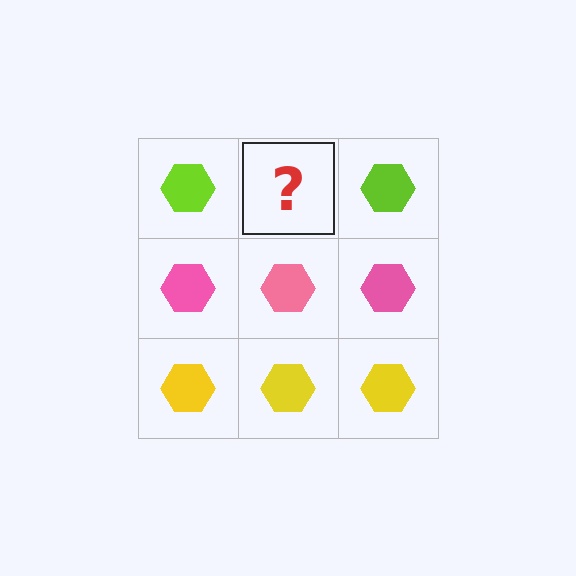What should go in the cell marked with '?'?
The missing cell should contain a lime hexagon.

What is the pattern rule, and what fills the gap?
The rule is that each row has a consistent color. The gap should be filled with a lime hexagon.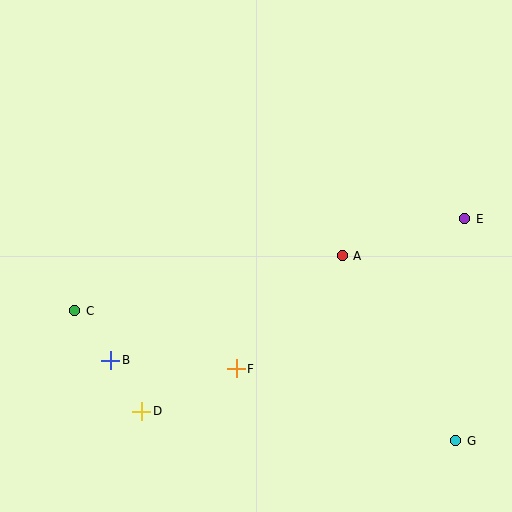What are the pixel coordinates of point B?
Point B is at (111, 360).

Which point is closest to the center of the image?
Point A at (342, 256) is closest to the center.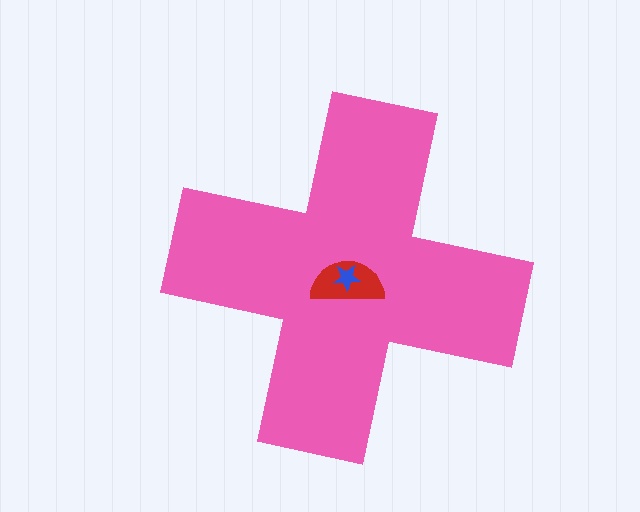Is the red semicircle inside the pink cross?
Yes.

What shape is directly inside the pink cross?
The red semicircle.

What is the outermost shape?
The pink cross.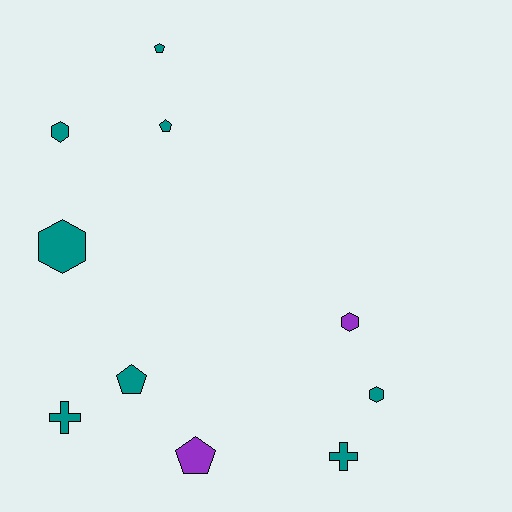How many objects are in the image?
There are 10 objects.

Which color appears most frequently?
Teal, with 8 objects.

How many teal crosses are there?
There are 2 teal crosses.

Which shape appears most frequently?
Hexagon, with 4 objects.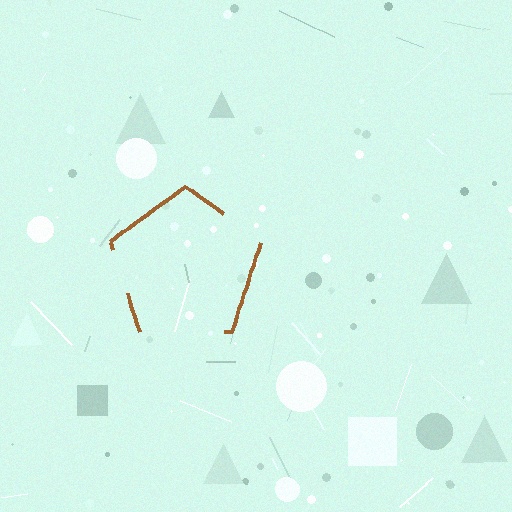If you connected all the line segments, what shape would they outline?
They would outline a pentagon.